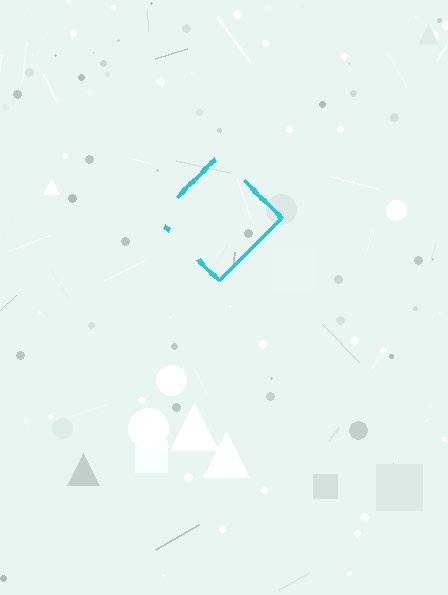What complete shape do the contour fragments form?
The contour fragments form a diamond.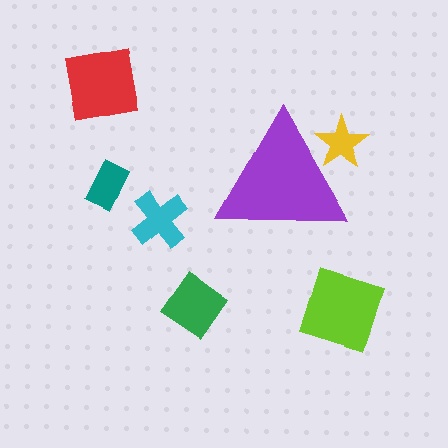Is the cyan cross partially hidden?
No, the cyan cross is fully visible.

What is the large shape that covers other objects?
A purple triangle.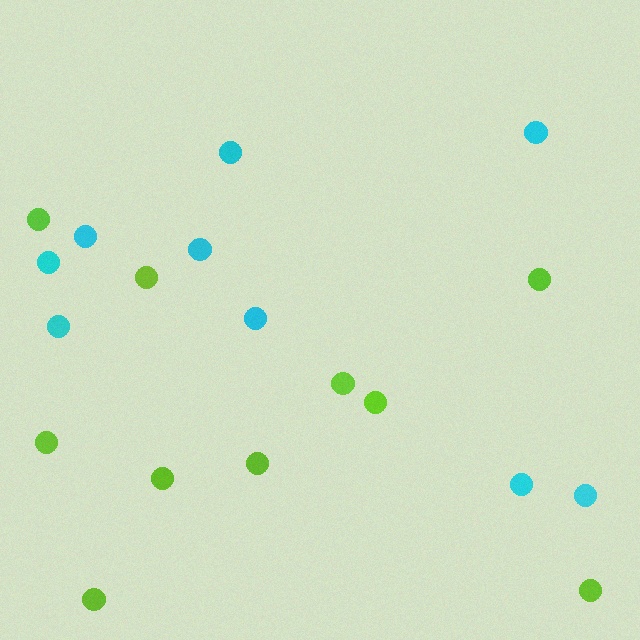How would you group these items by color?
There are 2 groups: one group of cyan circles (9) and one group of lime circles (10).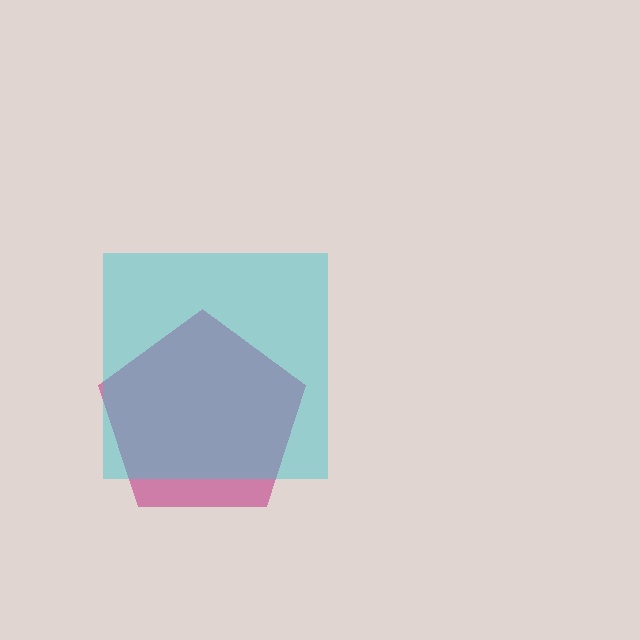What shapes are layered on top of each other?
The layered shapes are: a magenta pentagon, a cyan square.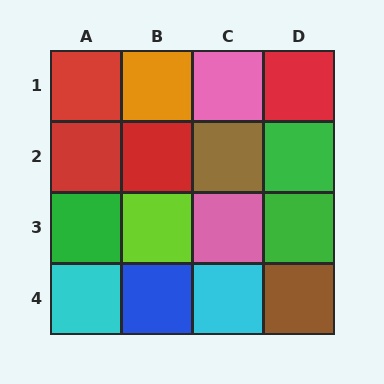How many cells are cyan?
2 cells are cyan.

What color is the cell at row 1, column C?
Pink.